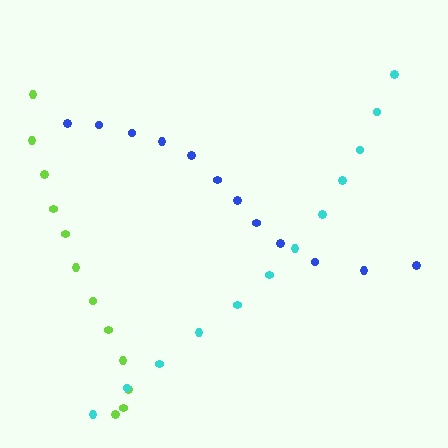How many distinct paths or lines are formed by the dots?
There are 3 distinct paths.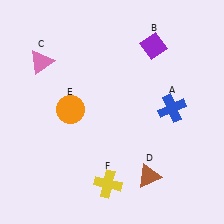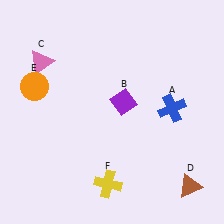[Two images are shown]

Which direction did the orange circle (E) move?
The orange circle (E) moved left.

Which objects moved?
The objects that moved are: the purple diamond (B), the brown triangle (D), the orange circle (E).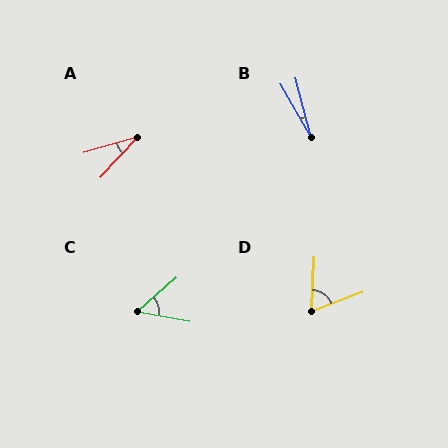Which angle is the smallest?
B, at approximately 16 degrees.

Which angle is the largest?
D, at approximately 66 degrees.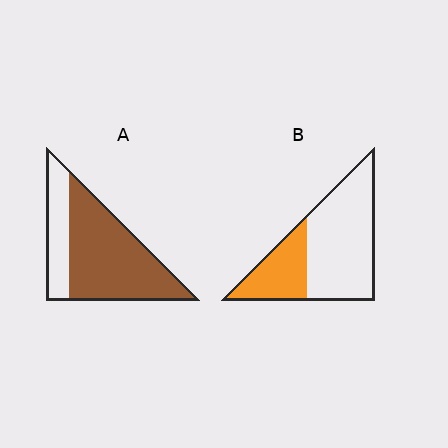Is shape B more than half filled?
No.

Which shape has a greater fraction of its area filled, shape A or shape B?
Shape A.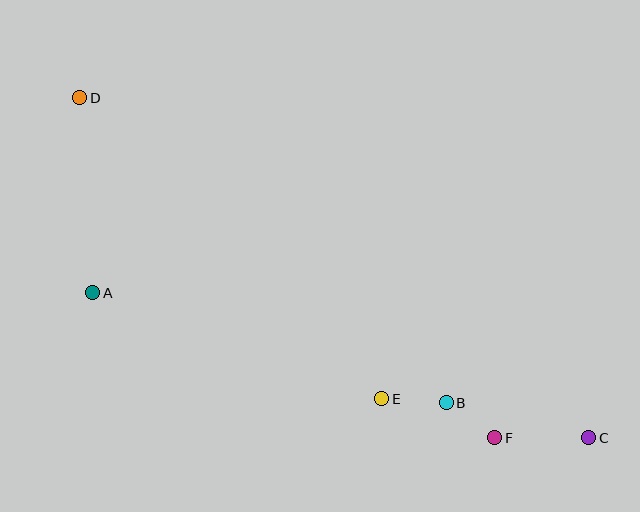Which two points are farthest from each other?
Points C and D are farthest from each other.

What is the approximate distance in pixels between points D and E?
The distance between D and E is approximately 427 pixels.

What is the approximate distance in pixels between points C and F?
The distance between C and F is approximately 94 pixels.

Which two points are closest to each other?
Points B and F are closest to each other.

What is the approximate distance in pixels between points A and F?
The distance between A and F is approximately 427 pixels.